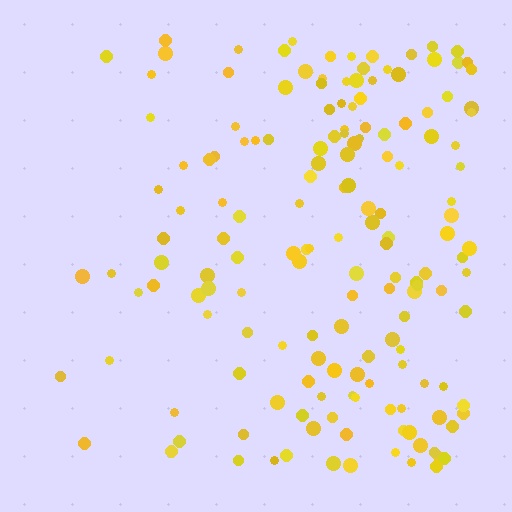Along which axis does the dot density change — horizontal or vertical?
Horizontal.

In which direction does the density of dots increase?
From left to right, with the right side densest.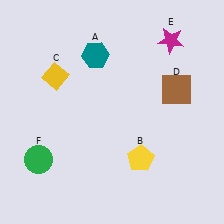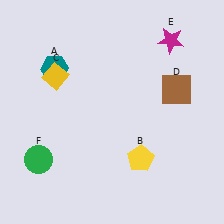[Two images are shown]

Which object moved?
The teal hexagon (A) moved left.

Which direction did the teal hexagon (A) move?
The teal hexagon (A) moved left.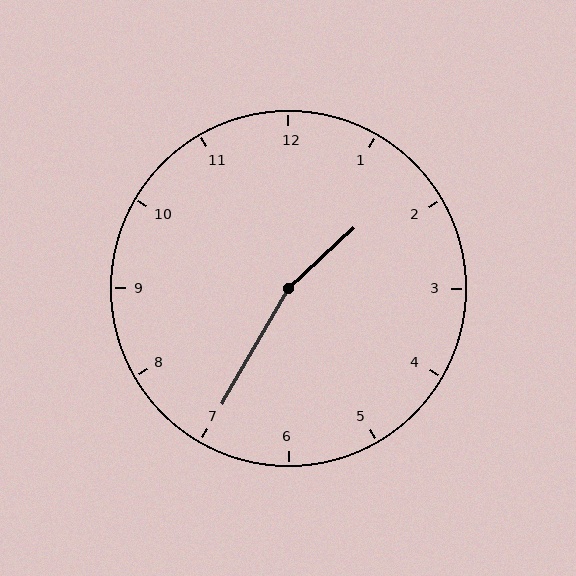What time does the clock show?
1:35.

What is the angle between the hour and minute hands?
Approximately 162 degrees.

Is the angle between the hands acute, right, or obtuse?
It is obtuse.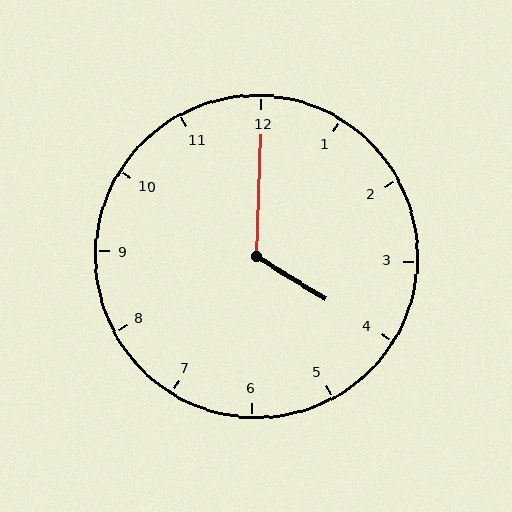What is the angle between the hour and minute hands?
Approximately 120 degrees.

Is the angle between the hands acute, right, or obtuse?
It is obtuse.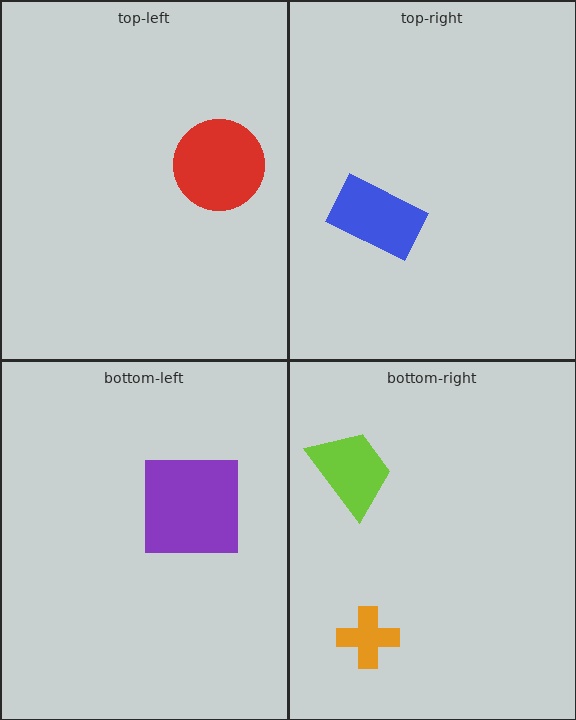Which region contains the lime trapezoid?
The bottom-right region.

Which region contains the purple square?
The bottom-left region.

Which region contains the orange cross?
The bottom-right region.